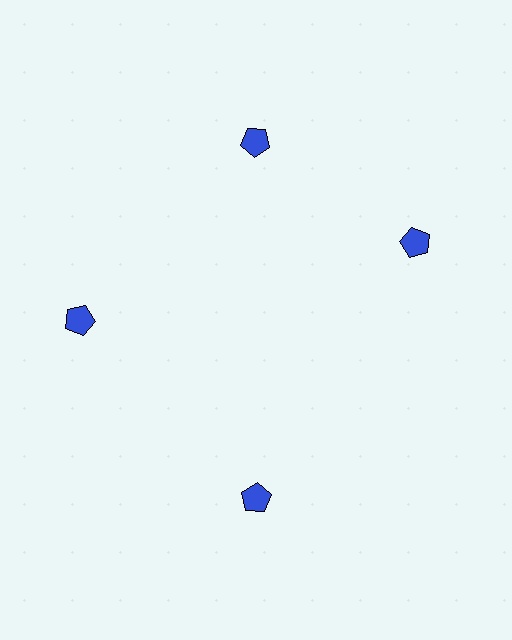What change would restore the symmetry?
The symmetry would be restored by rotating it back into even spacing with its neighbors so that all 4 pentagons sit at equal angles and equal distance from the center.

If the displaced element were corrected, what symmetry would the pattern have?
It would have 4-fold rotational symmetry — the pattern would map onto itself every 90 degrees.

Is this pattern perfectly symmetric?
No. The 4 blue pentagons are arranged in a ring, but one element near the 3 o'clock position is rotated out of alignment along the ring, breaking the 4-fold rotational symmetry.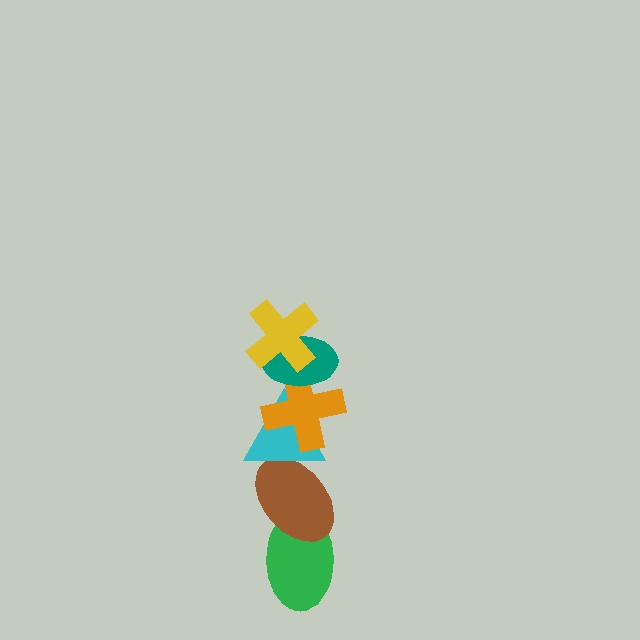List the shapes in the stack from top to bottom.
From top to bottom: the yellow cross, the teal ellipse, the orange cross, the cyan triangle, the brown ellipse, the green ellipse.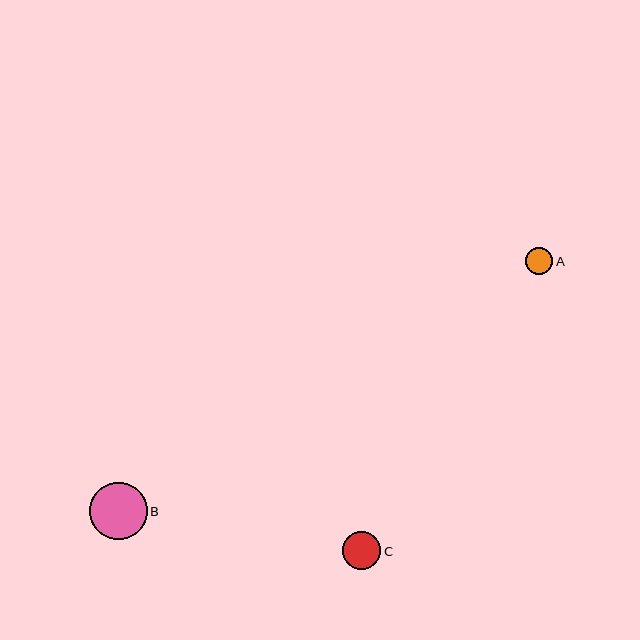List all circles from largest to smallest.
From largest to smallest: B, C, A.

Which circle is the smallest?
Circle A is the smallest with a size of approximately 27 pixels.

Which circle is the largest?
Circle B is the largest with a size of approximately 58 pixels.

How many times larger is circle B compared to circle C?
Circle B is approximately 1.5 times the size of circle C.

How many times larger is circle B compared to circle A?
Circle B is approximately 2.2 times the size of circle A.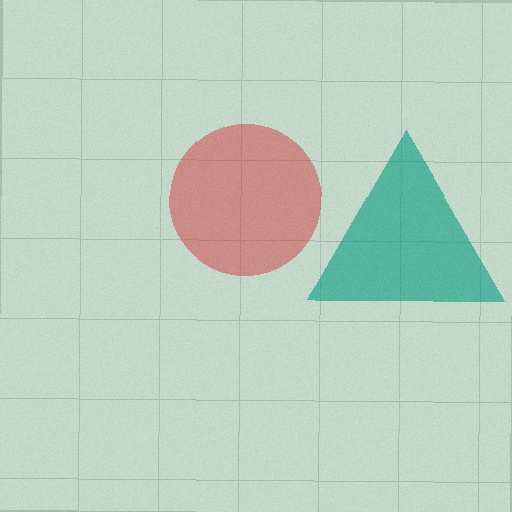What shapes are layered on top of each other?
The layered shapes are: a red circle, a teal triangle.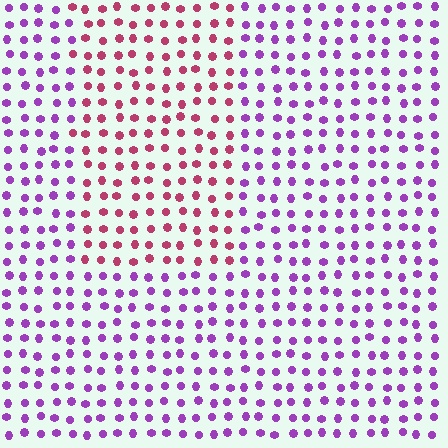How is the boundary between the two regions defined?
The boundary is defined purely by a slight shift in hue (about 51 degrees). Spacing, size, and orientation are identical on both sides.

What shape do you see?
I see a rectangle.